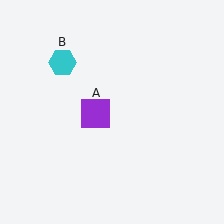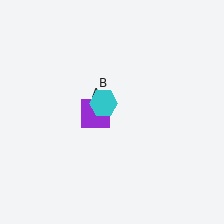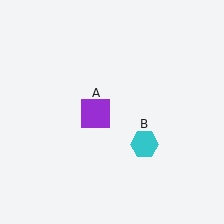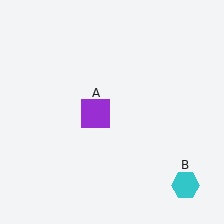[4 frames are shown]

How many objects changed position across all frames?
1 object changed position: cyan hexagon (object B).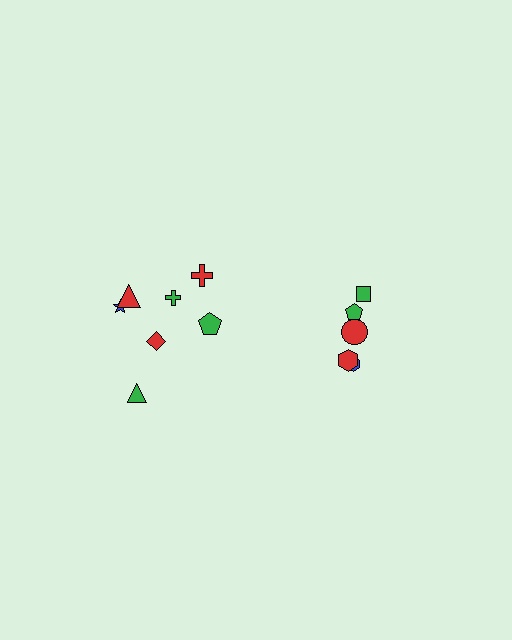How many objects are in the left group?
There are 7 objects.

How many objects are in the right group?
There are 5 objects.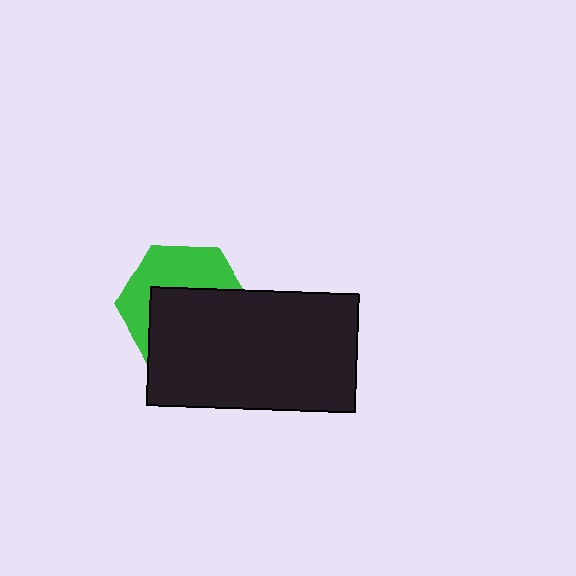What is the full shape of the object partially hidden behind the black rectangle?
The partially hidden object is a green hexagon.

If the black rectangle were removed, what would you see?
You would see the complete green hexagon.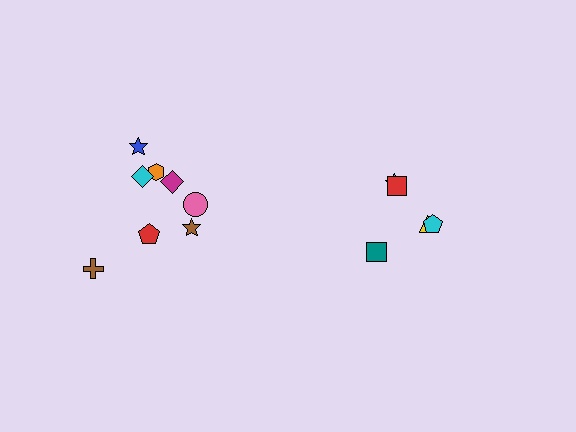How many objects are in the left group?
There are 8 objects.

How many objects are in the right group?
There are 5 objects.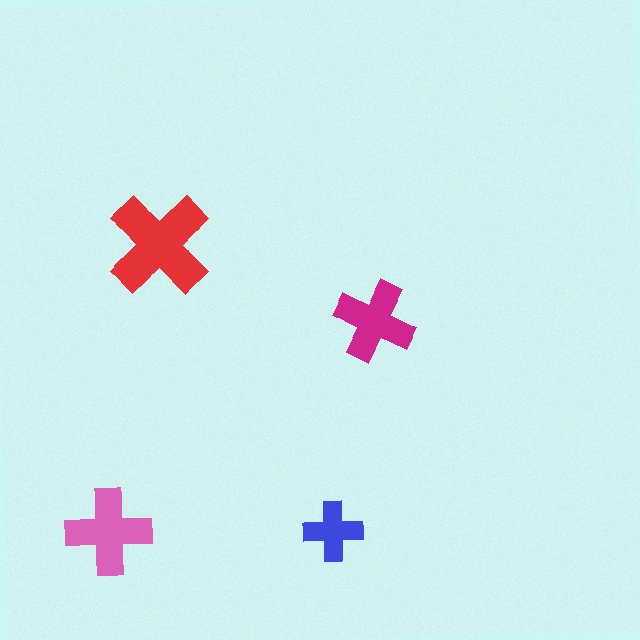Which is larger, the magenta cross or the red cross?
The red one.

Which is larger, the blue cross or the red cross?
The red one.